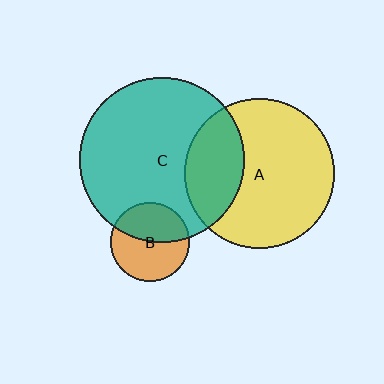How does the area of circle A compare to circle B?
Approximately 3.6 times.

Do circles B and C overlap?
Yes.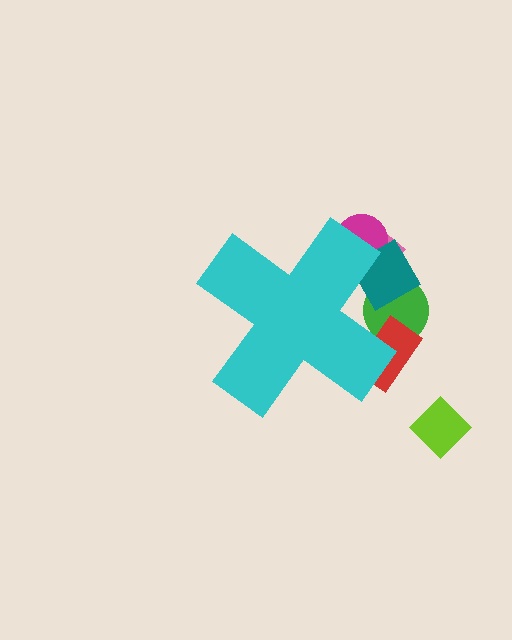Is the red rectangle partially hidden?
Yes, the red rectangle is partially hidden behind the cyan cross.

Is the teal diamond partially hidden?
Yes, the teal diamond is partially hidden behind the cyan cross.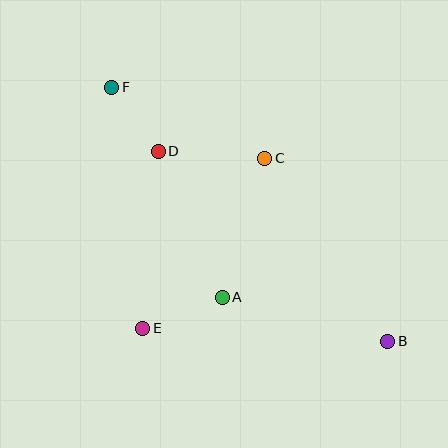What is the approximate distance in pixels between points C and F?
The distance between C and F is approximately 168 pixels.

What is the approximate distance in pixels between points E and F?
The distance between E and F is approximately 243 pixels.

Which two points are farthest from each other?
Points B and F are farthest from each other.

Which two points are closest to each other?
Points D and F are closest to each other.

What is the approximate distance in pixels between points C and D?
The distance between C and D is approximately 106 pixels.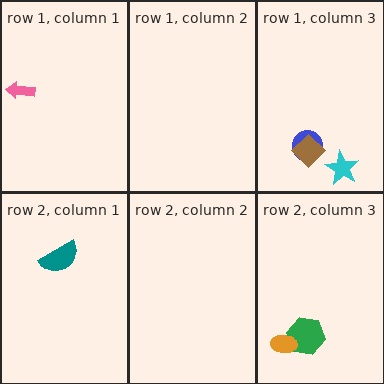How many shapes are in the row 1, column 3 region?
3.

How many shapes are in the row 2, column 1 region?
1.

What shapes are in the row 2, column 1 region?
The teal semicircle.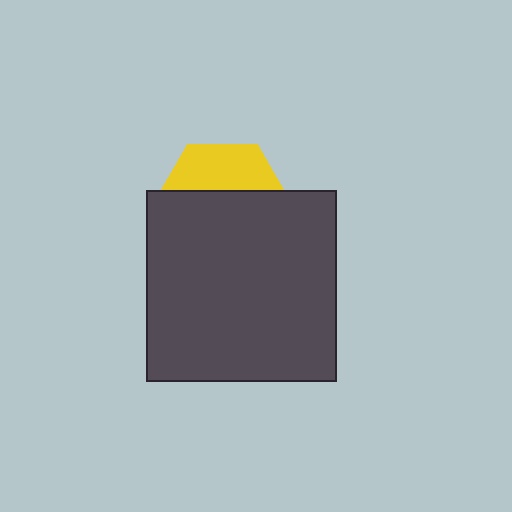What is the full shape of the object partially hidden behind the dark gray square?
The partially hidden object is a yellow hexagon.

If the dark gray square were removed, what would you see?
You would see the complete yellow hexagon.